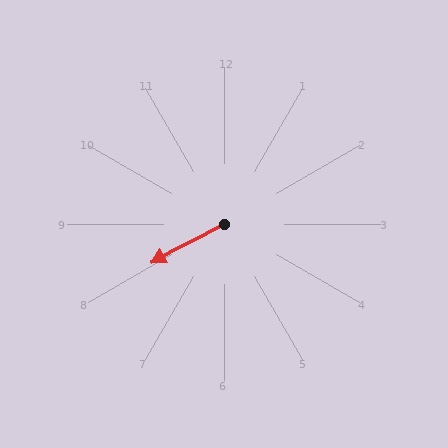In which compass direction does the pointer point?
Southwest.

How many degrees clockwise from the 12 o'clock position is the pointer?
Approximately 242 degrees.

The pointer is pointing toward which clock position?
Roughly 8 o'clock.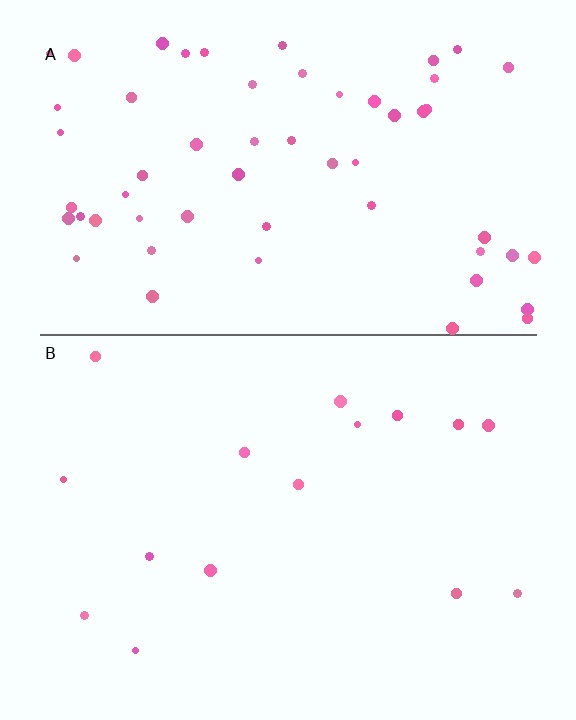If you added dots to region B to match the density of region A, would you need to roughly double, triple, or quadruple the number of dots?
Approximately quadruple.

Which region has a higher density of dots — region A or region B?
A (the top).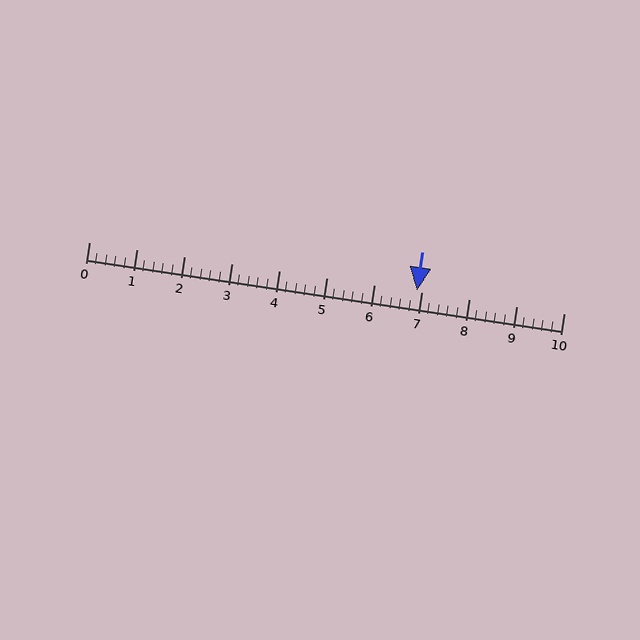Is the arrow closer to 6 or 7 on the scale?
The arrow is closer to 7.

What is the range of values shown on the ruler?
The ruler shows values from 0 to 10.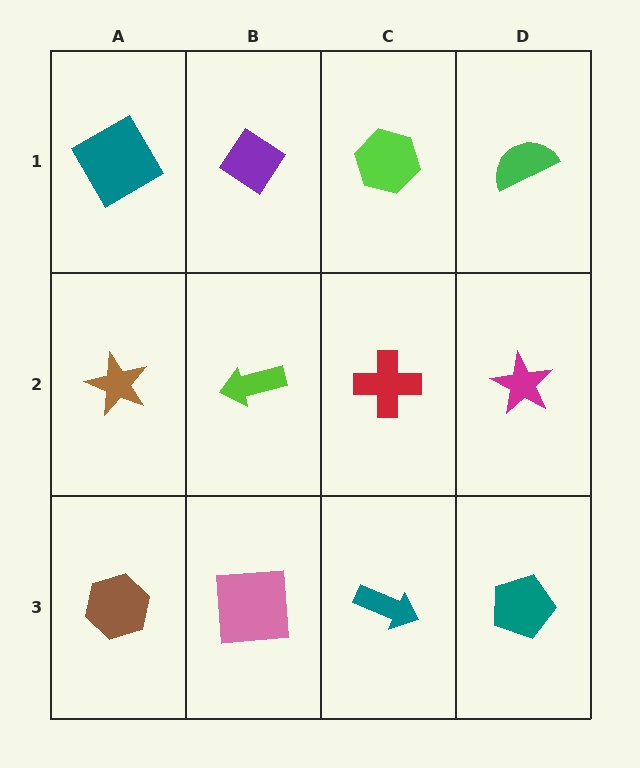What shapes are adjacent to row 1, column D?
A magenta star (row 2, column D), a lime hexagon (row 1, column C).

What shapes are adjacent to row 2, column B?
A purple diamond (row 1, column B), a pink square (row 3, column B), a brown star (row 2, column A), a red cross (row 2, column C).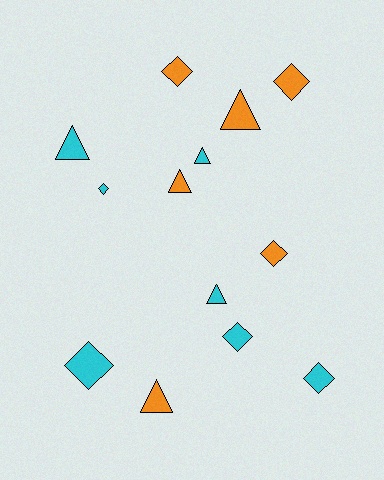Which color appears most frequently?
Cyan, with 7 objects.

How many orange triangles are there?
There are 3 orange triangles.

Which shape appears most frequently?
Diamond, with 7 objects.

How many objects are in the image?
There are 13 objects.